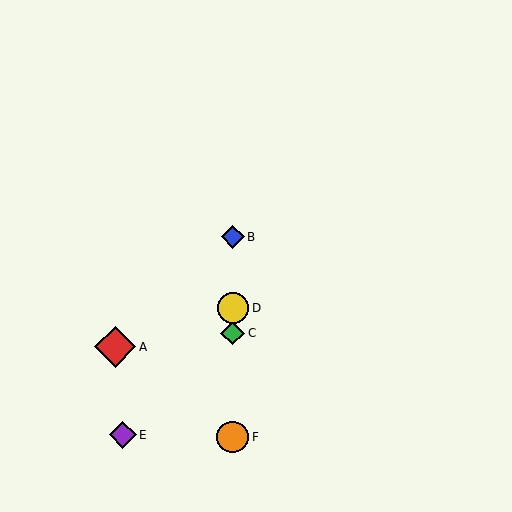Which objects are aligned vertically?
Objects B, C, D, F are aligned vertically.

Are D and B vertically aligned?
Yes, both are at x≈233.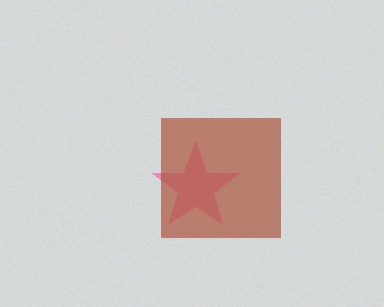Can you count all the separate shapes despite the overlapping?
Yes, there are 2 separate shapes.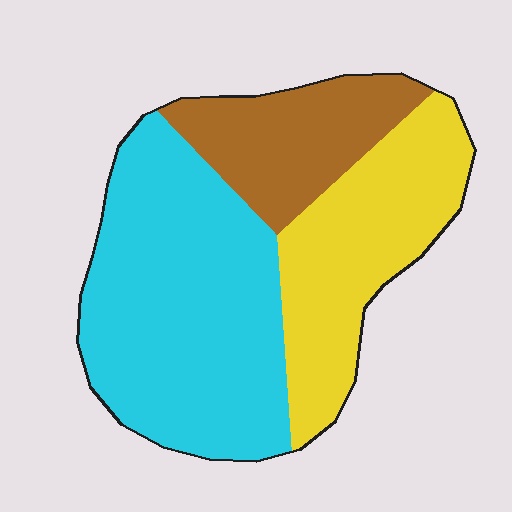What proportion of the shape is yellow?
Yellow covers 30% of the shape.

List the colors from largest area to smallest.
From largest to smallest: cyan, yellow, brown.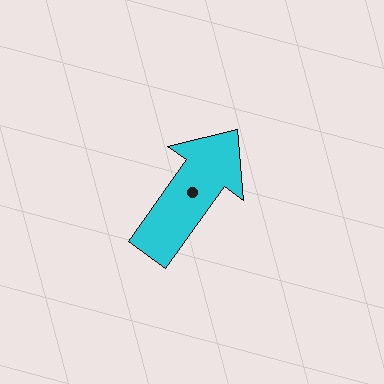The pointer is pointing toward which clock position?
Roughly 1 o'clock.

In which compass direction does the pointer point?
Northeast.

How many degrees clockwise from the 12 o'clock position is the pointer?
Approximately 36 degrees.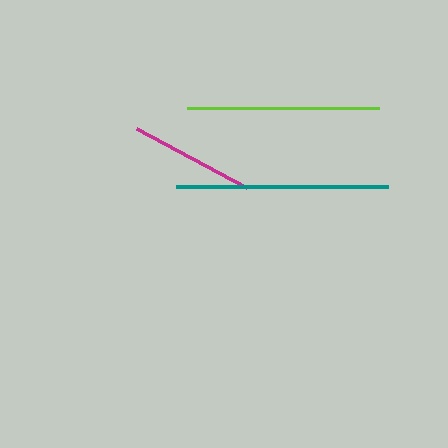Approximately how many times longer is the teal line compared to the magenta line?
The teal line is approximately 1.7 times the length of the magenta line.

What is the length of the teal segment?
The teal segment is approximately 212 pixels long.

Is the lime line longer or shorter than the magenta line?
The lime line is longer than the magenta line.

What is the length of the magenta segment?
The magenta segment is approximately 125 pixels long.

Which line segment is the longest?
The teal line is the longest at approximately 212 pixels.